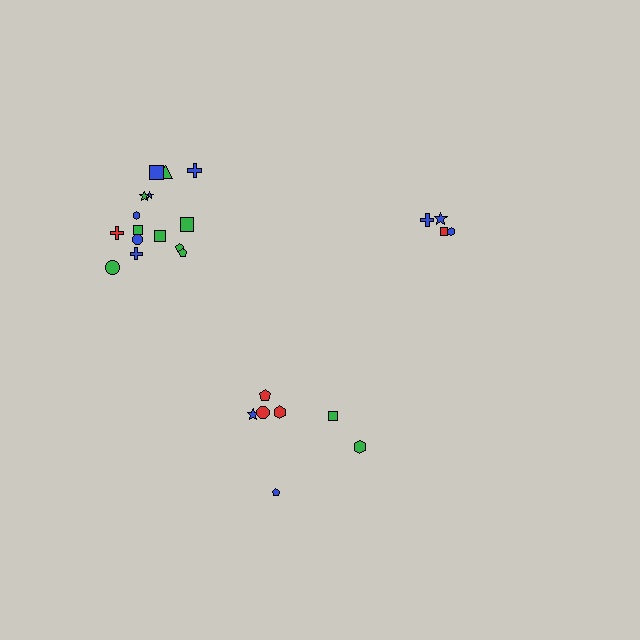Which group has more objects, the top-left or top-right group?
The top-left group.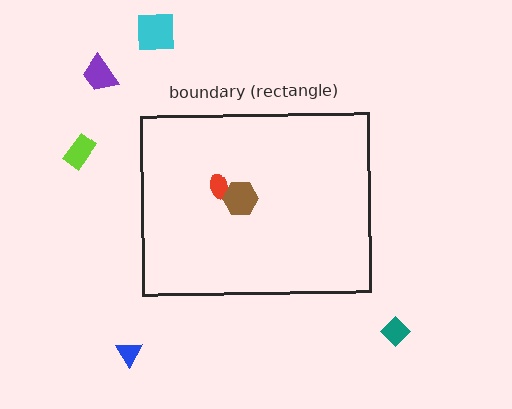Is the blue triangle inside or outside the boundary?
Outside.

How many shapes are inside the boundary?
2 inside, 5 outside.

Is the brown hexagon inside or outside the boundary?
Inside.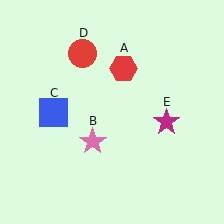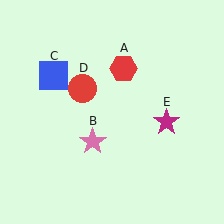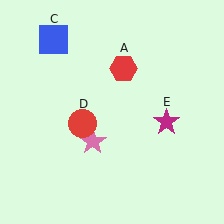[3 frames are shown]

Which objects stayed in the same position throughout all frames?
Red hexagon (object A) and pink star (object B) and magenta star (object E) remained stationary.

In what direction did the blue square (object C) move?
The blue square (object C) moved up.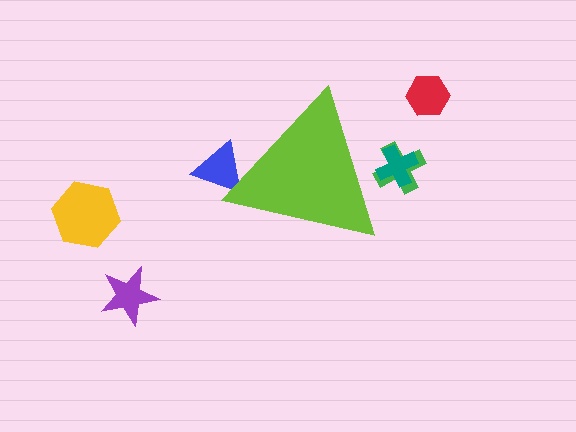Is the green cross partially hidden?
Yes, the green cross is partially hidden behind the lime triangle.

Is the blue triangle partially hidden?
Yes, the blue triangle is partially hidden behind the lime triangle.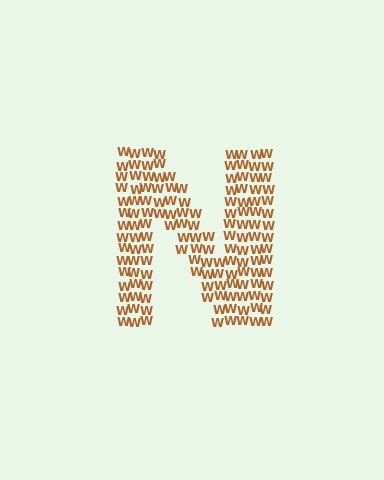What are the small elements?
The small elements are letter W's.